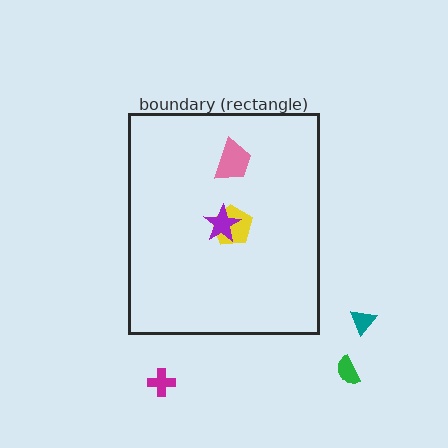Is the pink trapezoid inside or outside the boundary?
Inside.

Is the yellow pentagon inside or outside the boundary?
Inside.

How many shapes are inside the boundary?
3 inside, 3 outside.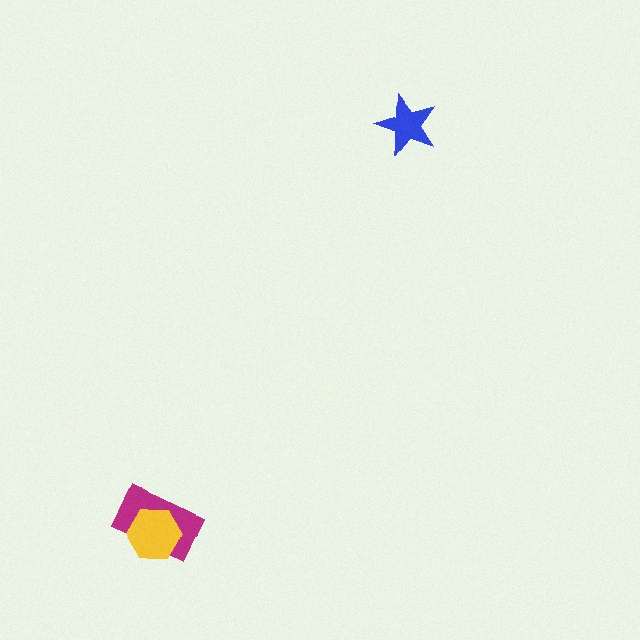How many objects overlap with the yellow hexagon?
1 object overlaps with the yellow hexagon.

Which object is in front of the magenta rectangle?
The yellow hexagon is in front of the magenta rectangle.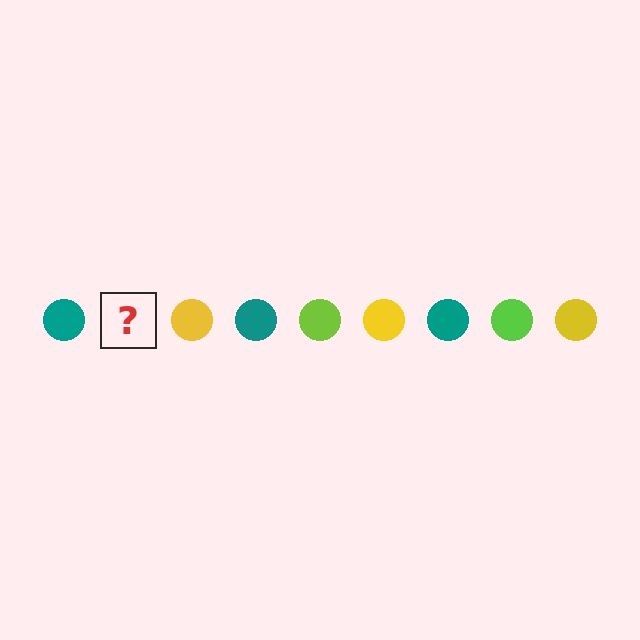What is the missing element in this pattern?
The missing element is a lime circle.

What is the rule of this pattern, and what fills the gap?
The rule is that the pattern cycles through teal, lime, yellow circles. The gap should be filled with a lime circle.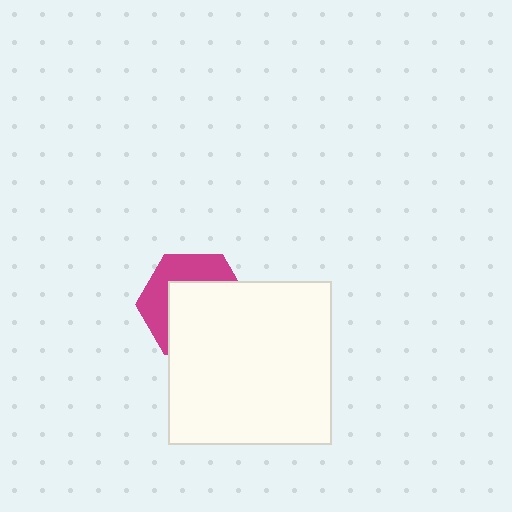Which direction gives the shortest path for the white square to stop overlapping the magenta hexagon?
Moving toward the lower-right gives the shortest separation.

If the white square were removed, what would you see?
You would see the complete magenta hexagon.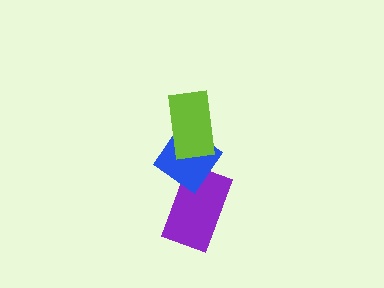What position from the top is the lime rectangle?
The lime rectangle is 1st from the top.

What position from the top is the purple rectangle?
The purple rectangle is 3rd from the top.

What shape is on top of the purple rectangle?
The blue diamond is on top of the purple rectangle.